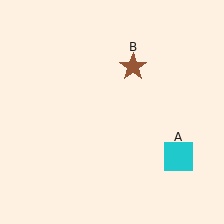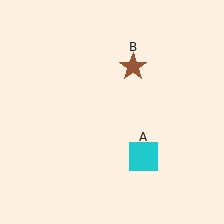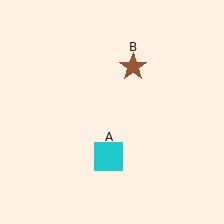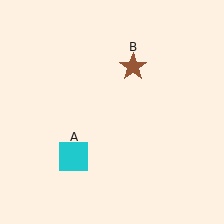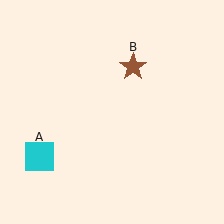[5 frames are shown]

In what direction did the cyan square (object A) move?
The cyan square (object A) moved left.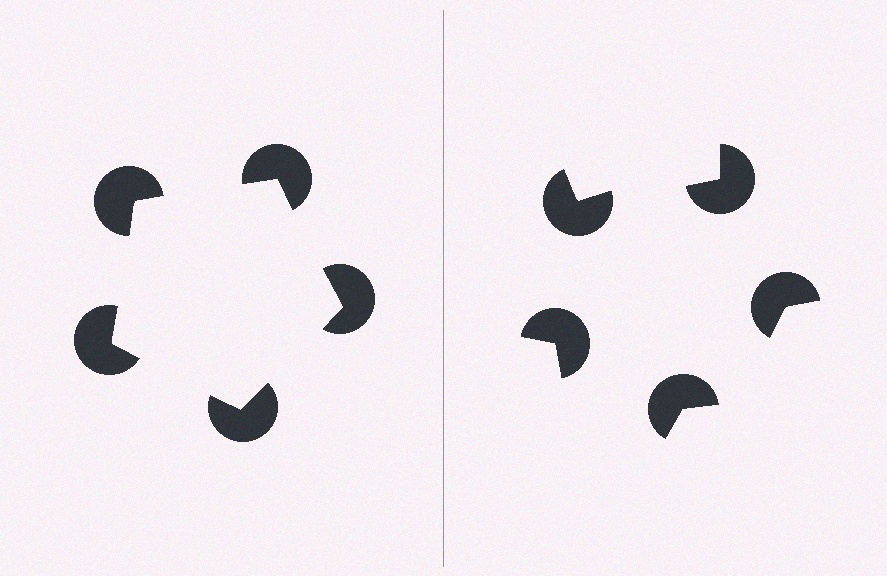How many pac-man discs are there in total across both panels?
10 — 5 on each side.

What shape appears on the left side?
An illusory pentagon.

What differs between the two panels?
The pac-man discs are positioned identically on both sides; only the wedge orientations differ. On the left they align to a pentagon; on the right they are misaligned.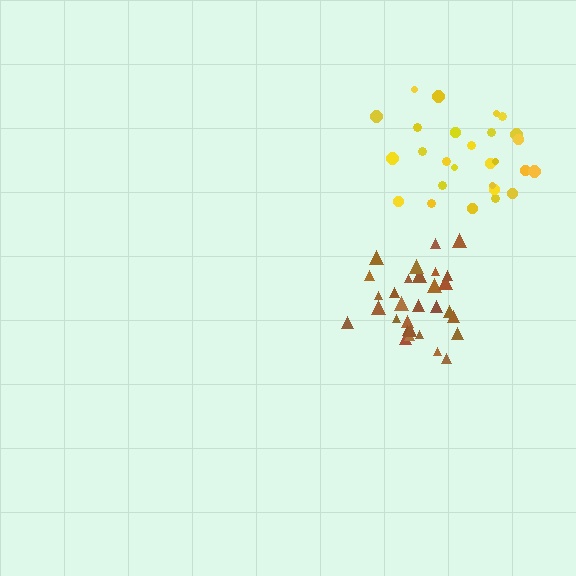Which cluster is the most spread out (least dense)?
Yellow.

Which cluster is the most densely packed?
Brown.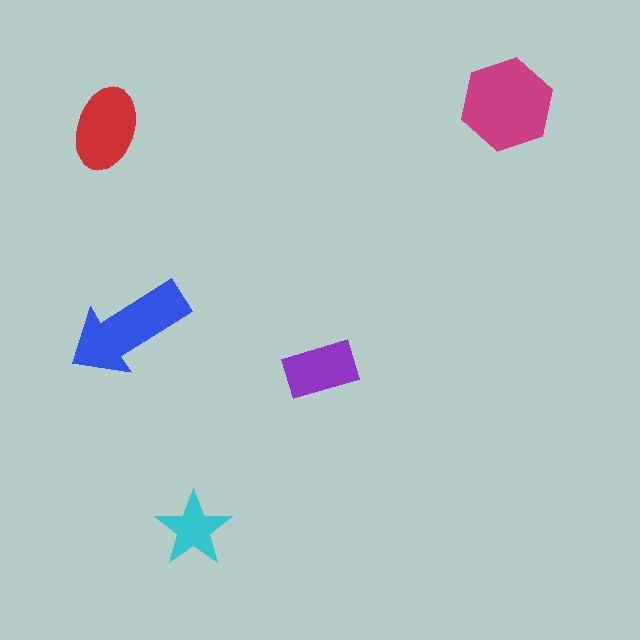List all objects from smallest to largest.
The cyan star, the purple rectangle, the red ellipse, the blue arrow, the magenta hexagon.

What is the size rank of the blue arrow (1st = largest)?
2nd.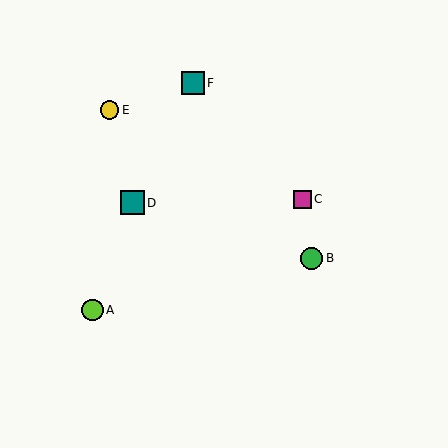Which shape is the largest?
The teal square (labeled D) is the largest.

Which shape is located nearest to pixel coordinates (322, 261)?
The green circle (labeled B) at (312, 258) is nearest to that location.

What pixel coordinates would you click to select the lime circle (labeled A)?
Click at (92, 310) to select the lime circle A.